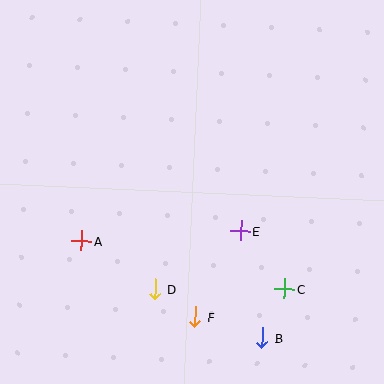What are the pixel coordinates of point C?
Point C is at (285, 289).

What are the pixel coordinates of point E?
Point E is at (241, 231).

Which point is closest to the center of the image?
Point E at (241, 231) is closest to the center.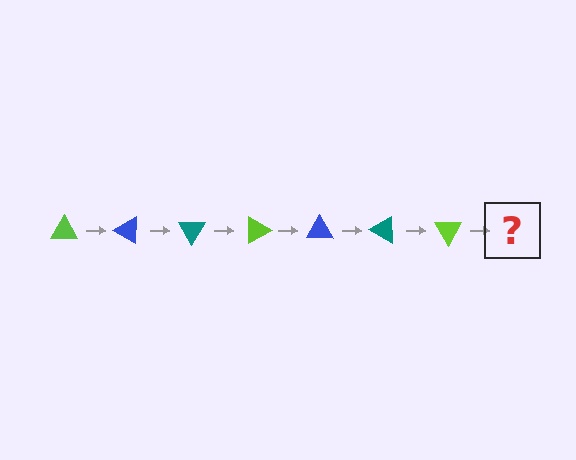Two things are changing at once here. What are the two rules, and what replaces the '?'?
The two rules are that it rotates 30 degrees each step and the color cycles through lime, blue, and teal. The '?' should be a blue triangle, rotated 210 degrees from the start.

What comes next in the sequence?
The next element should be a blue triangle, rotated 210 degrees from the start.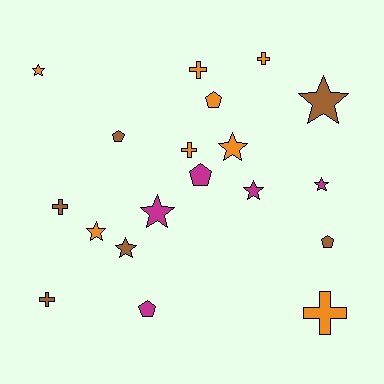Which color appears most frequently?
Orange, with 8 objects.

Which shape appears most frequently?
Star, with 8 objects.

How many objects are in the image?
There are 19 objects.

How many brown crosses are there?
There are 2 brown crosses.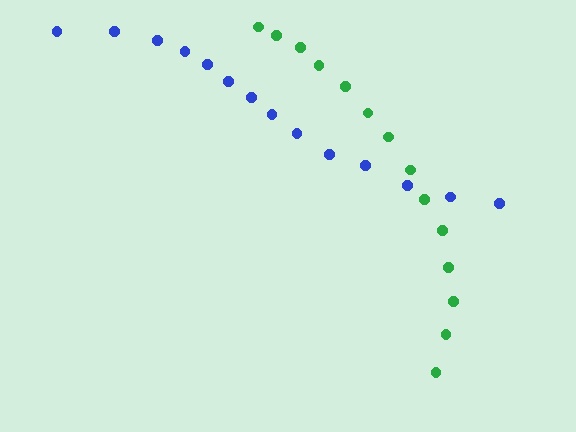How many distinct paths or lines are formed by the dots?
There are 2 distinct paths.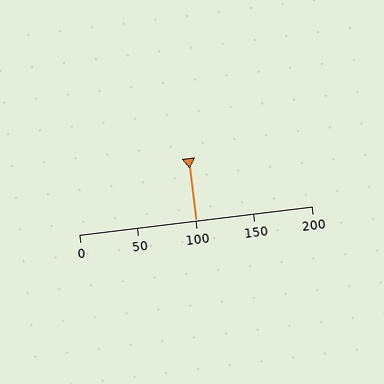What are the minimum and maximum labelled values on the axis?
The axis runs from 0 to 200.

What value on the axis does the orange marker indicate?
The marker indicates approximately 100.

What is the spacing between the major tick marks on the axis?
The major ticks are spaced 50 apart.